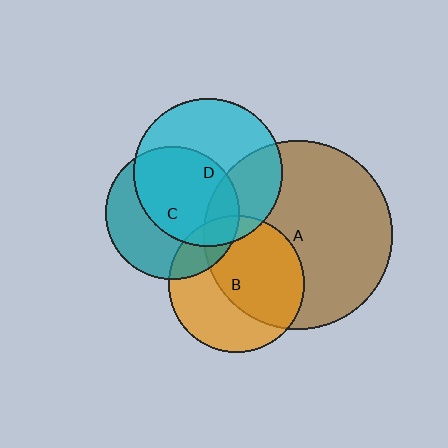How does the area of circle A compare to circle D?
Approximately 1.6 times.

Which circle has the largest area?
Circle A (brown).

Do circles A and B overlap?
Yes.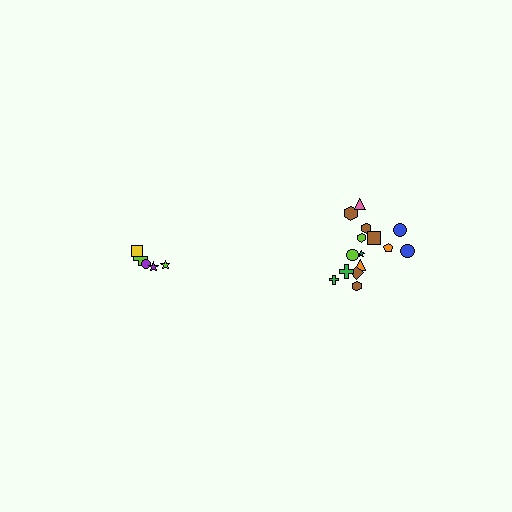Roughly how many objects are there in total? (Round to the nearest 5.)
Roughly 20 objects in total.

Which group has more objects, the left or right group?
The right group.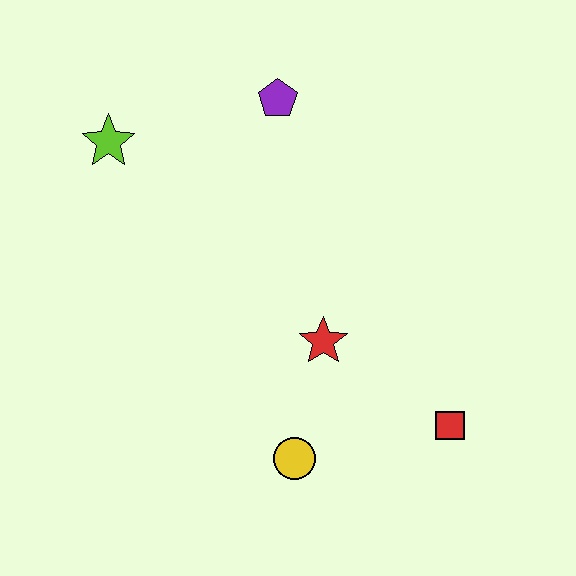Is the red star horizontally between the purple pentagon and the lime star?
No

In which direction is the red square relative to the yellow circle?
The red square is to the right of the yellow circle.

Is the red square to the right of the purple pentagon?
Yes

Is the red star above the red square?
Yes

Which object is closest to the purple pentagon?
The lime star is closest to the purple pentagon.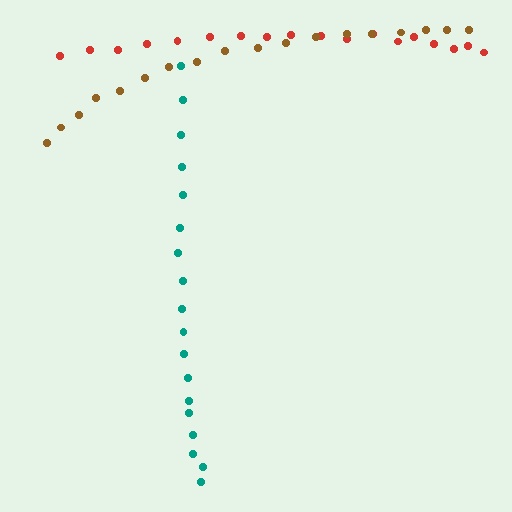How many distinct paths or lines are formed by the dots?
There are 3 distinct paths.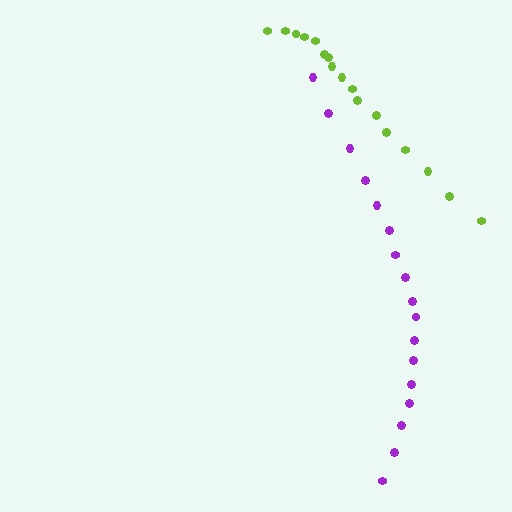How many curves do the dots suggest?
There are 2 distinct paths.